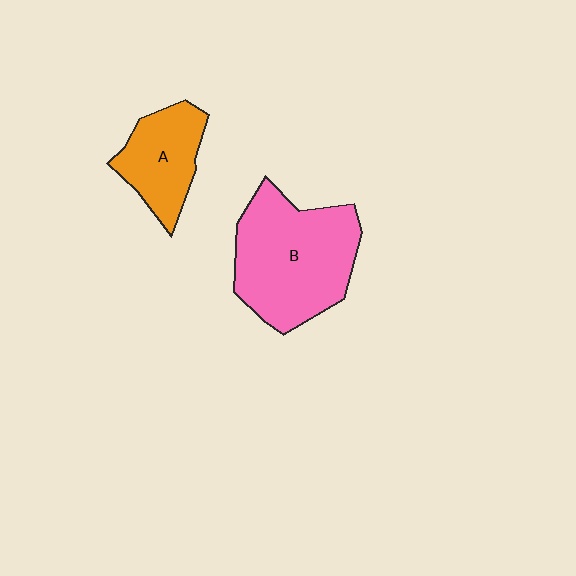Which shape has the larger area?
Shape B (pink).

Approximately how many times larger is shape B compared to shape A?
Approximately 1.9 times.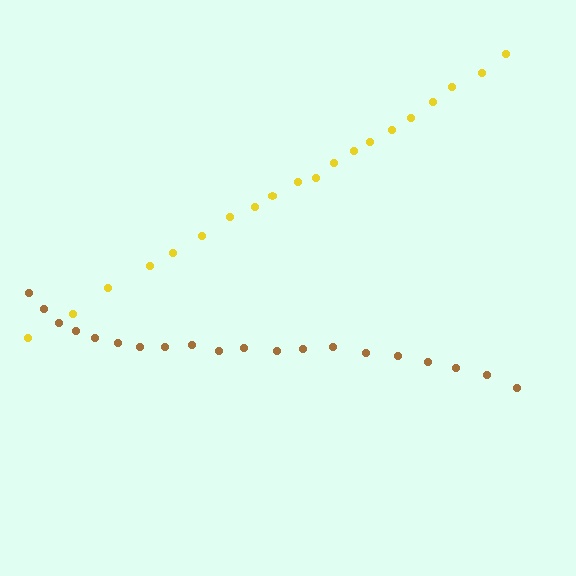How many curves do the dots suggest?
There are 2 distinct paths.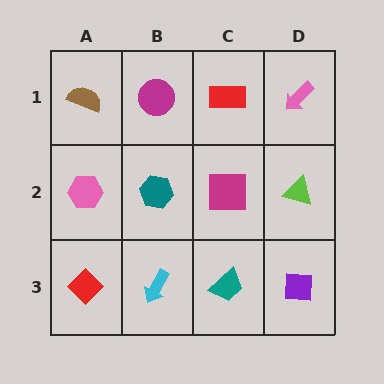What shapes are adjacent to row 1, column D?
A lime triangle (row 2, column D), a red rectangle (row 1, column C).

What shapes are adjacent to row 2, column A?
A brown semicircle (row 1, column A), a red diamond (row 3, column A), a teal hexagon (row 2, column B).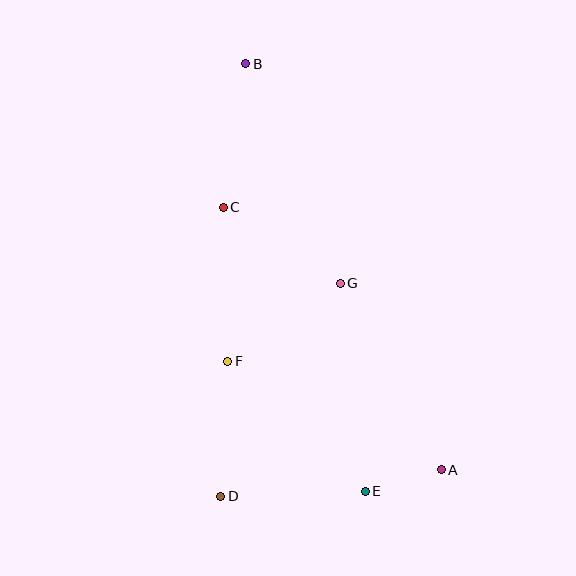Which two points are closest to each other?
Points A and E are closest to each other.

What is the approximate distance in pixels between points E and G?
The distance between E and G is approximately 209 pixels.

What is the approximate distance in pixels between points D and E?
The distance between D and E is approximately 145 pixels.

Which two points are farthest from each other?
Points A and B are farthest from each other.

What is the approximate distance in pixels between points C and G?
The distance between C and G is approximately 140 pixels.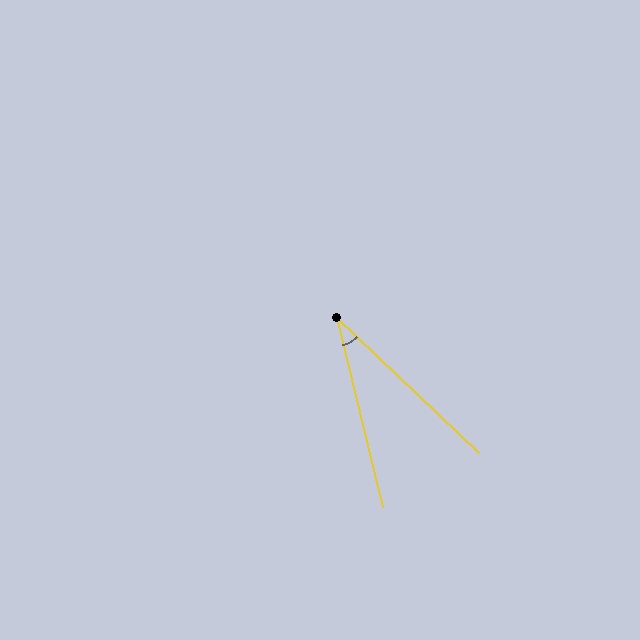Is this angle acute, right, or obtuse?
It is acute.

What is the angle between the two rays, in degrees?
Approximately 33 degrees.